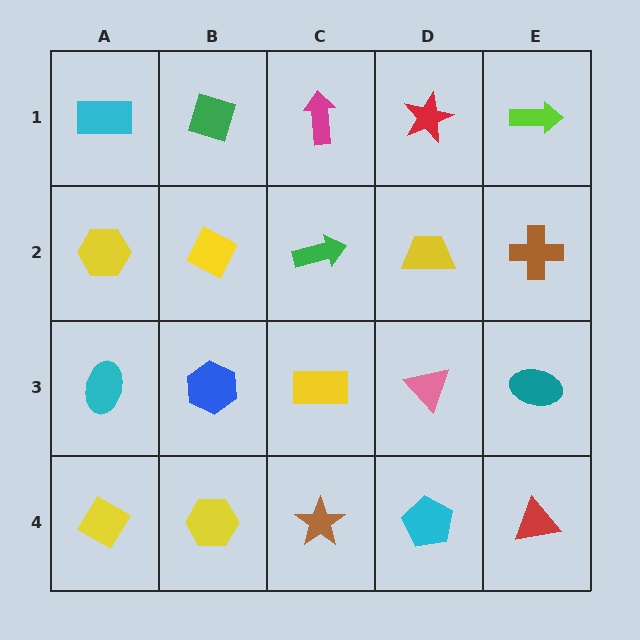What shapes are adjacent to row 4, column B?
A blue hexagon (row 3, column B), a yellow diamond (row 4, column A), a brown star (row 4, column C).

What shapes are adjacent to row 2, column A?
A cyan rectangle (row 1, column A), a cyan ellipse (row 3, column A), a yellow diamond (row 2, column B).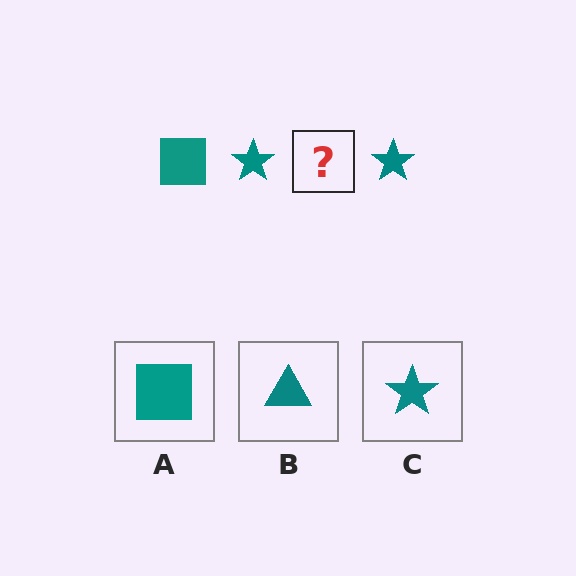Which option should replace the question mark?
Option A.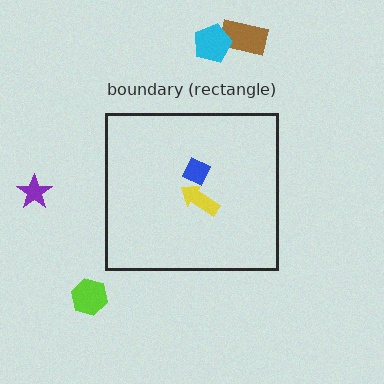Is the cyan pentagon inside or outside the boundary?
Outside.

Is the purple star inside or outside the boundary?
Outside.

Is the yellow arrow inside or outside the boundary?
Inside.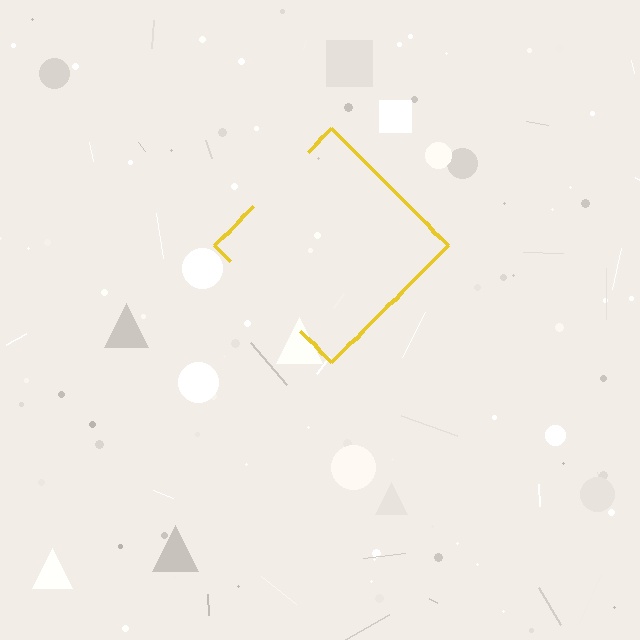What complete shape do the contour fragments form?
The contour fragments form a diamond.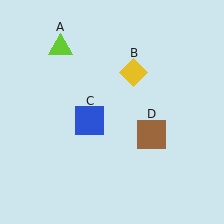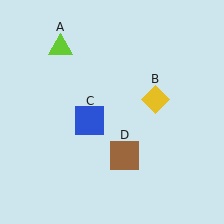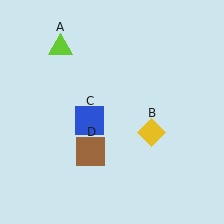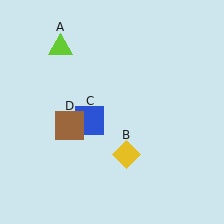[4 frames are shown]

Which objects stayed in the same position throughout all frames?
Lime triangle (object A) and blue square (object C) remained stationary.